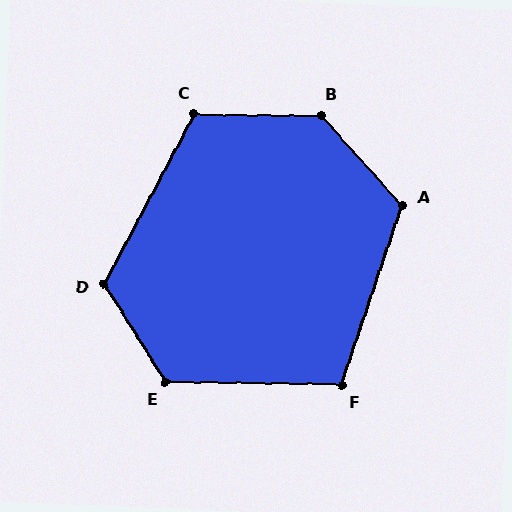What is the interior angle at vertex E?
Approximately 123 degrees (obtuse).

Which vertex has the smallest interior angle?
F, at approximately 108 degrees.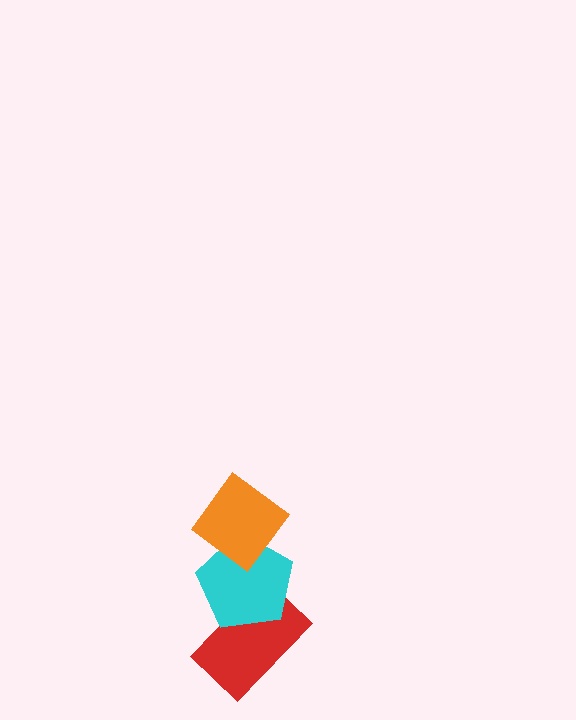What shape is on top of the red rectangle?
The cyan pentagon is on top of the red rectangle.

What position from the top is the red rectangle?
The red rectangle is 3rd from the top.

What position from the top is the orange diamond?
The orange diamond is 1st from the top.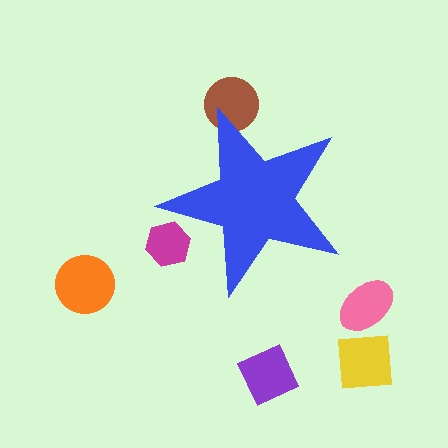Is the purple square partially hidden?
No, the purple square is fully visible.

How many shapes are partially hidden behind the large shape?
2 shapes are partially hidden.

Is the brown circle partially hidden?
Yes, the brown circle is partially hidden behind the blue star.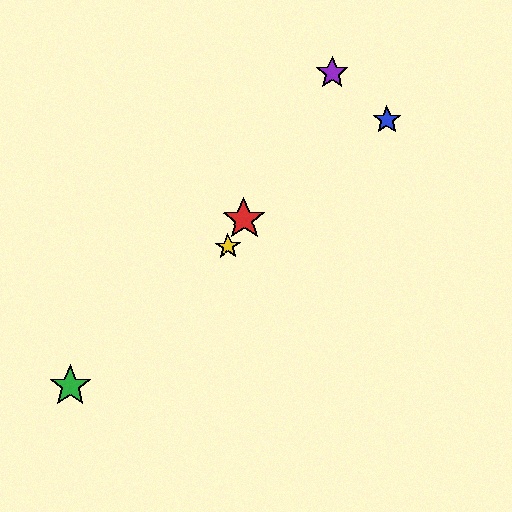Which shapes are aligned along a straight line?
The red star, the yellow star, the purple star are aligned along a straight line.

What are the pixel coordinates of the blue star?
The blue star is at (387, 120).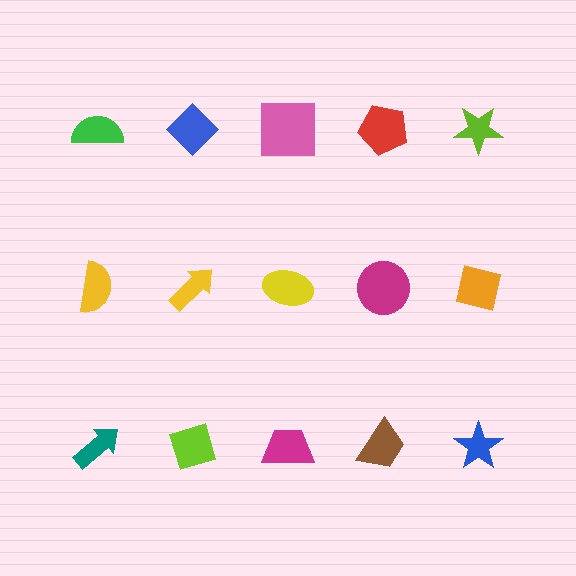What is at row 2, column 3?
A yellow ellipse.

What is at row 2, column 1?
A yellow semicircle.